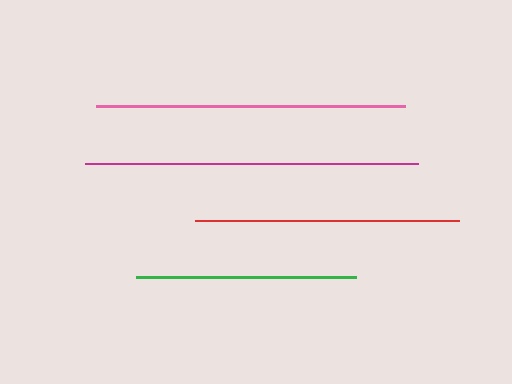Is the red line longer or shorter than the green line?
The red line is longer than the green line.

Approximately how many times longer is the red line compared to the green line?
The red line is approximately 1.2 times the length of the green line.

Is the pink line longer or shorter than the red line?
The pink line is longer than the red line.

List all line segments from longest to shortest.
From longest to shortest: magenta, pink, red, green.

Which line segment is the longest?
The magenta line is the longest at approximately 333 pixels.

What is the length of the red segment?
The red segment is approximately 264 pixels long.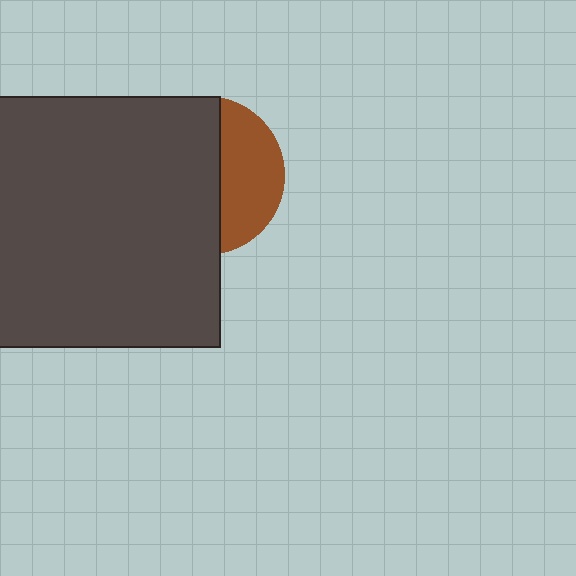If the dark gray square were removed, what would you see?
You would see the complete brown circle.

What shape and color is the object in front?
The object in front is a dark gray square.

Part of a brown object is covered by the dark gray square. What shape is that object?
It is a circle.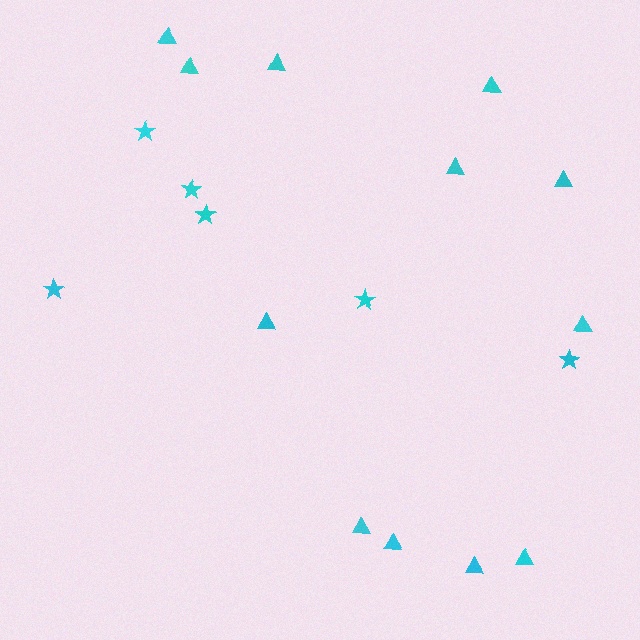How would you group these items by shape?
There are 2 groups: one group of triangles (12) and one group of stars (6).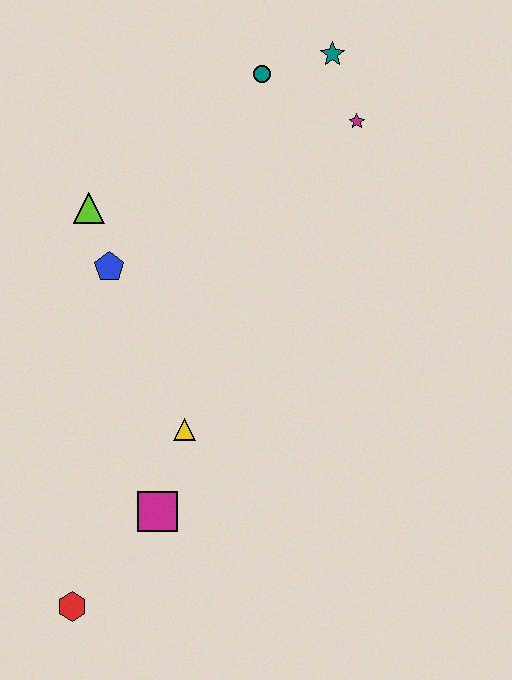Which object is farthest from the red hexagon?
The teal star is farthest from the red hexagon.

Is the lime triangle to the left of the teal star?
Yes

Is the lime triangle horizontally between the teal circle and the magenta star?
No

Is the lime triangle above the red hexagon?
Yes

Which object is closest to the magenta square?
The yellow triangle is closest to the magenta square.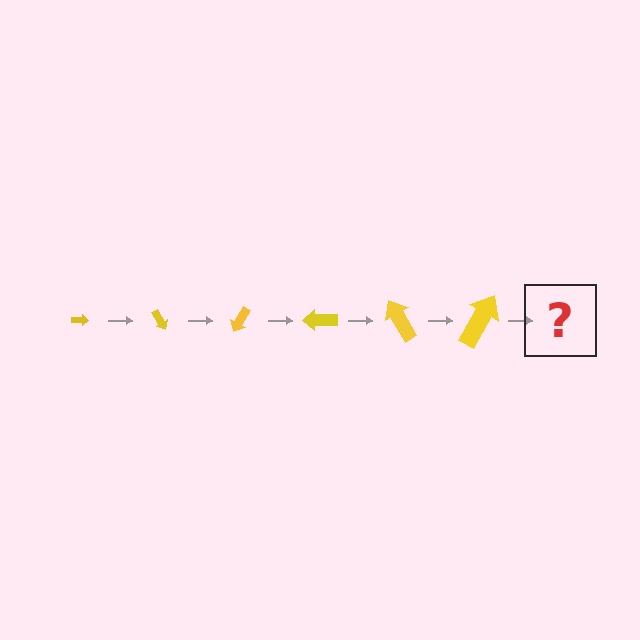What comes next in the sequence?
The next element should be an arrow, larger than the previous one and rotated 360 degrees from the start.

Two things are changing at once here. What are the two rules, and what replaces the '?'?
The two rules are that the arrow grows larger each step and it rotates 60 degrees each step. The '?' should be an arrow, larger than the previous one and rotated 360 degrees from the start.